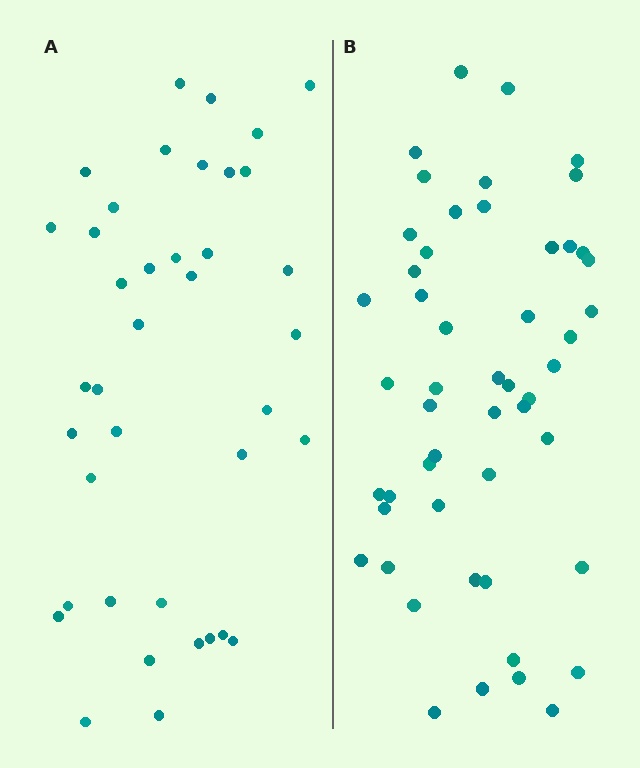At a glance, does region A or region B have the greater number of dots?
Region B (the right region) has more dots.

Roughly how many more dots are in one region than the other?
Region B has roughly 12 or so more dots than region A.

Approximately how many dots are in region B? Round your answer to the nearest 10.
About 50 dots. (The exact count is 51, which rounds to 50.)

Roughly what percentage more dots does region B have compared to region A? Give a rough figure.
About 30% more.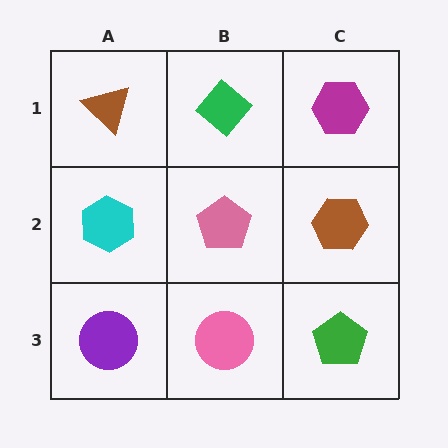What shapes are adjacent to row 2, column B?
A green diamond (row 1, column B), a pink circle (row 3, column B), a cyan hexagon (row 2, column A), a brown hexagon (row 2, column C).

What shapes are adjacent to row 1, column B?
A pink pentagon (row 2, column B), a brown triangle (row 1, column A), a magenta hexagon (row 1, column C).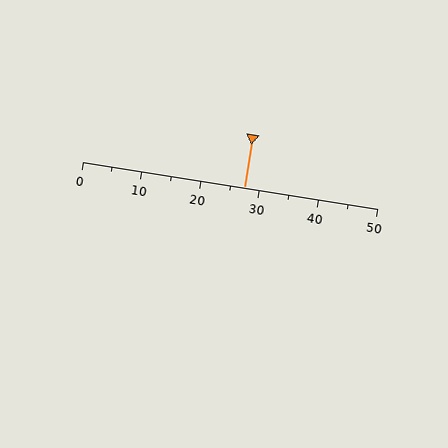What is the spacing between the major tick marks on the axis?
The major ticks are spaced 10 apart.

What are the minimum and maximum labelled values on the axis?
The axis runs from 0 to 50.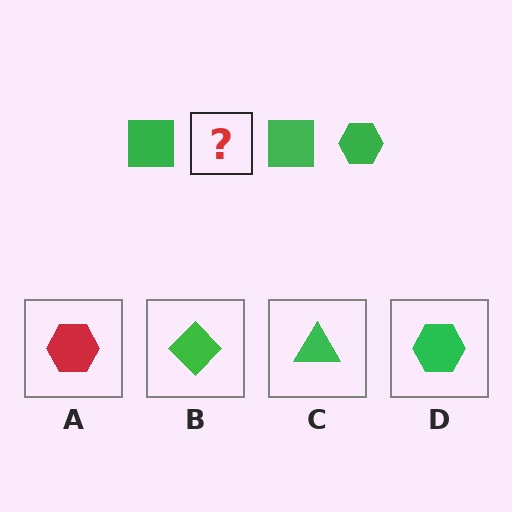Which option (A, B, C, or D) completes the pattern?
D.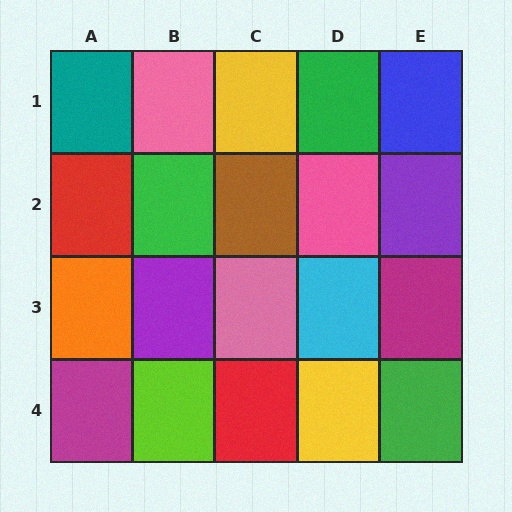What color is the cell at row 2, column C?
Brown.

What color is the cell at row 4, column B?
Lime.